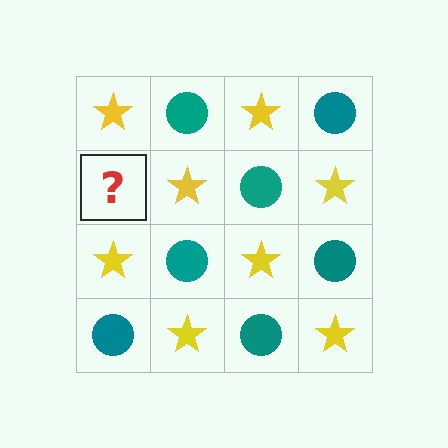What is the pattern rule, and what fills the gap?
The rule is that it alternates yellow star and teal circle in a checkerboard pattern. The gap should be filled with a teal circle.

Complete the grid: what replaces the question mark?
The question mark should be replaced with a teal circle.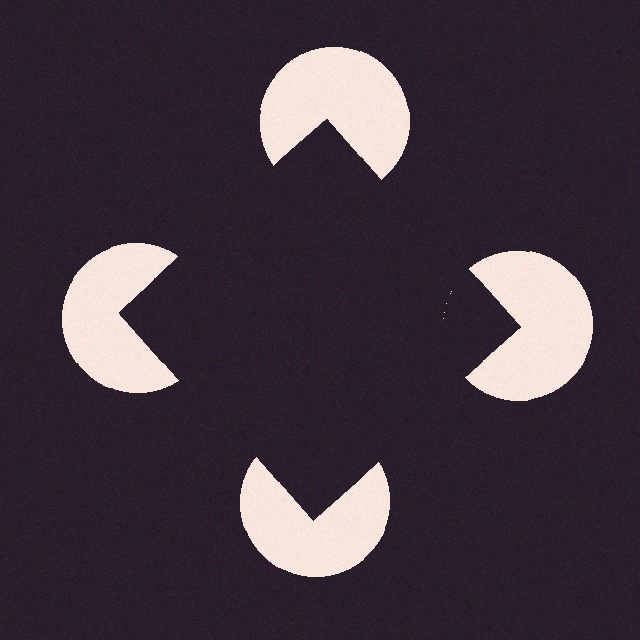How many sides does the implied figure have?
4 sides.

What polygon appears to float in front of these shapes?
An illusory square — its edges are inferred from the aligned wedge cuts in the pac-man discs, not physically drawn.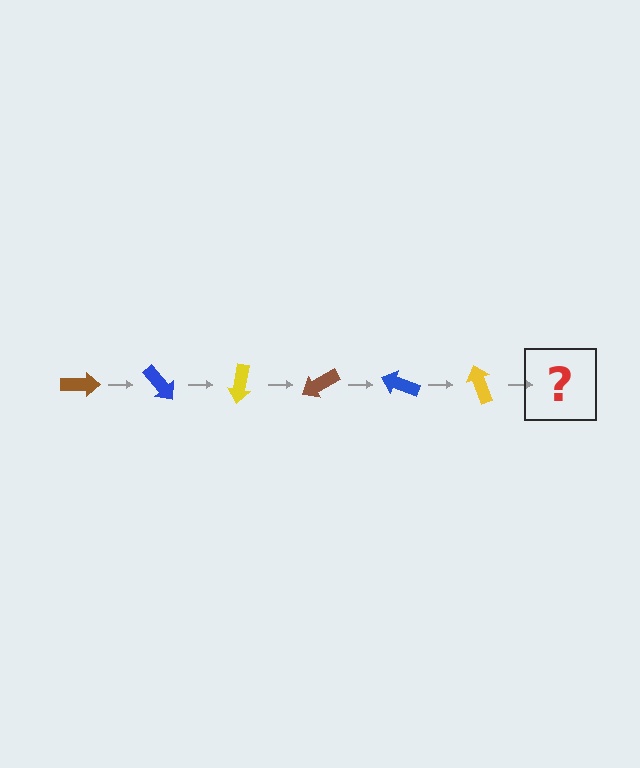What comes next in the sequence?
The next element should be a brown arrow, rotated 300 degrees from the start.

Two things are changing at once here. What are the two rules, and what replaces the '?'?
The two rules are that it rotates 50 degrees each step and the color cycles through brown, blue, and yellow. The '?' should be a brown arrow, rotated 300 degrees from the start.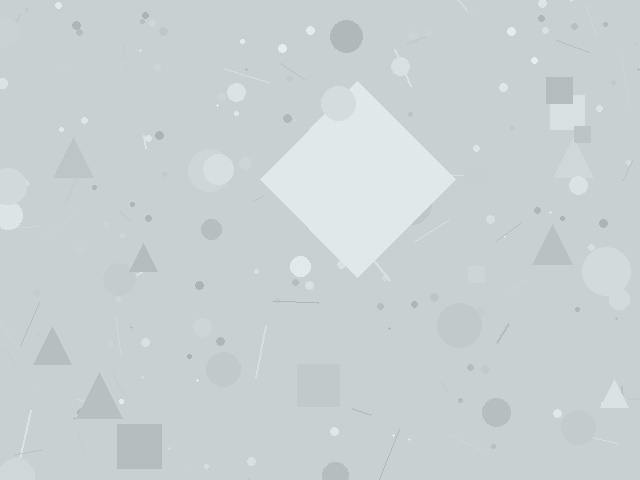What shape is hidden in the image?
A diamond is hidden in the image.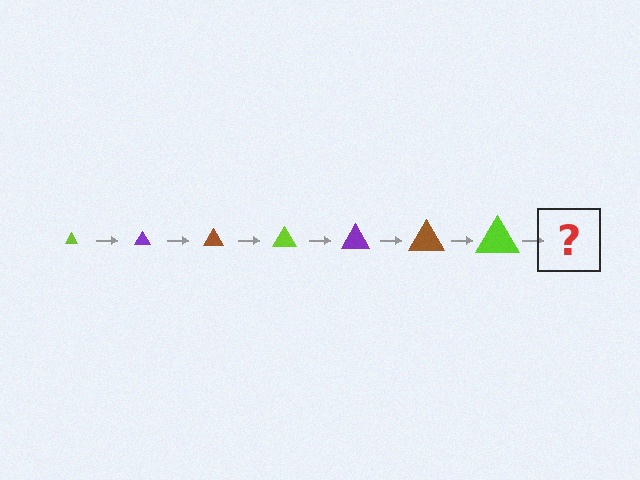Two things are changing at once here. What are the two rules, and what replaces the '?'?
The two rules are that the triangle grows larger each step and the color cycles through lime, purple, and brown. The '?' should be a purple triangle, larger than the previous one.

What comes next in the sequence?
The next element should be a purple triangle, larger than the previous one.